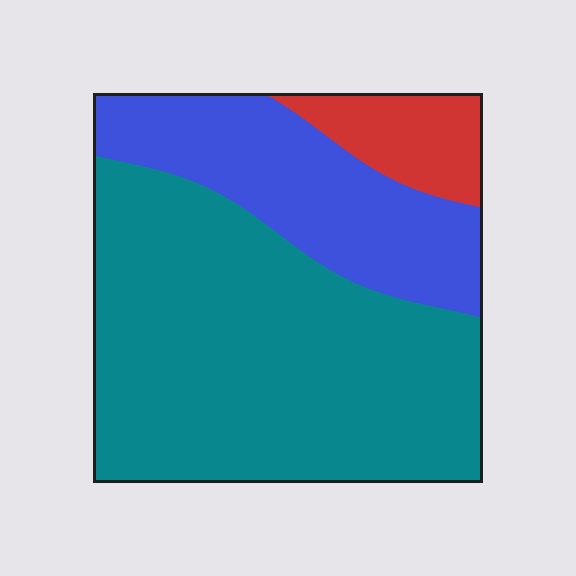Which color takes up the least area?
Red, at roughly 10%.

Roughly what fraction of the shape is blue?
Blue takes up about one quarter (1/4) of the shape.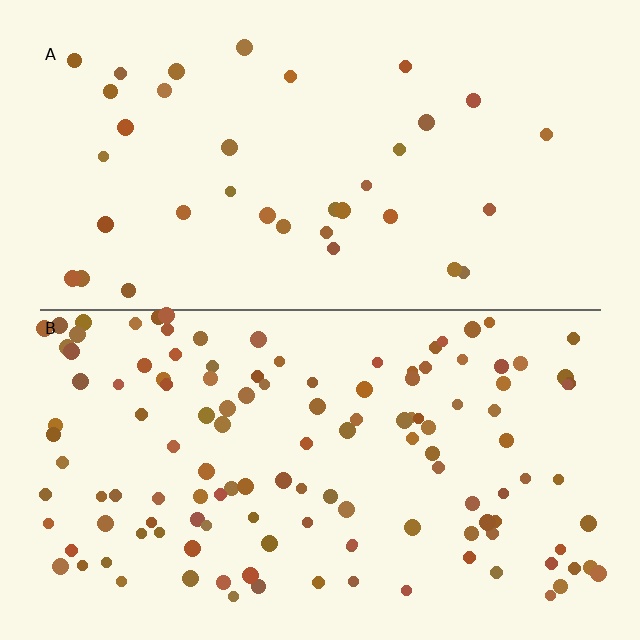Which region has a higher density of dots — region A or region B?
B (the bottom).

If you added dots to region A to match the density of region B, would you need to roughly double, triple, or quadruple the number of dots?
Approximately quadruple.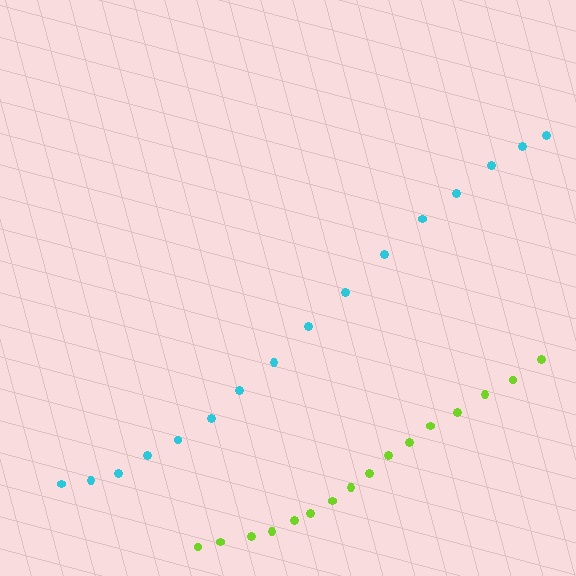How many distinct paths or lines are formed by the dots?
There are 2 distinct paths.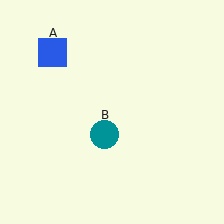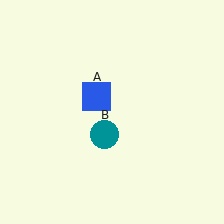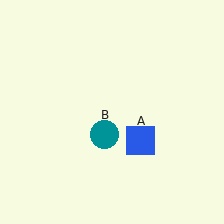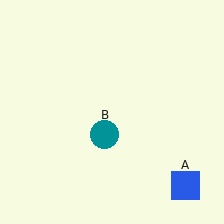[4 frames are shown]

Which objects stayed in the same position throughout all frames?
Teal circle (object B) remained stationary.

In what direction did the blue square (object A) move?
The blue square (object A) moved down and to the right.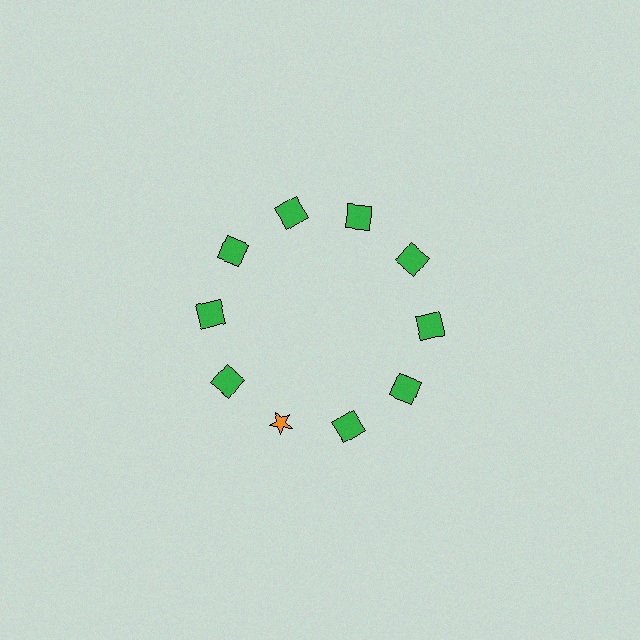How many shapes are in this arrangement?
There are 10 shapes arranged in a ring pattern.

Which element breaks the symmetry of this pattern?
The orange star at roughly the 7 o'clock position breaks the symmetry. All other shapes are green squares.